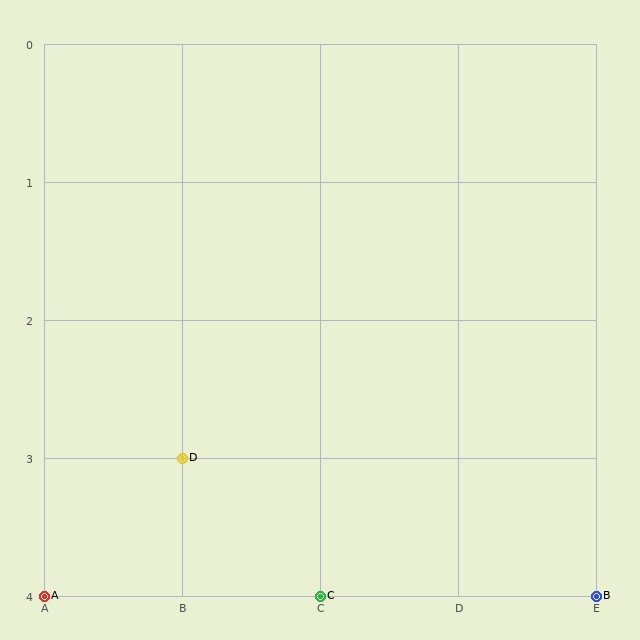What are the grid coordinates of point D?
Point D is at grid coordinates (B, 3).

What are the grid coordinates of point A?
Point A is at grid coordinates (A, 4).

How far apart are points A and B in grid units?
Points A and B are 4 columns apart.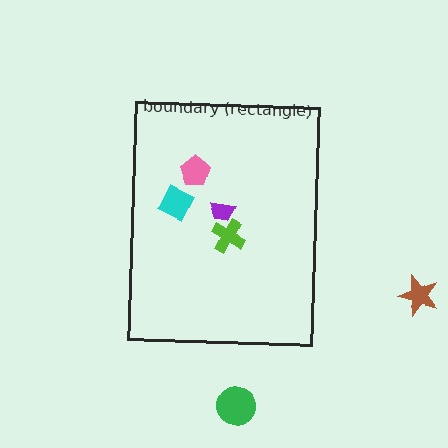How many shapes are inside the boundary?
4 inside, 2 outside.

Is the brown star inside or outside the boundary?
Outside.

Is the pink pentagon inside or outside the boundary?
Inside.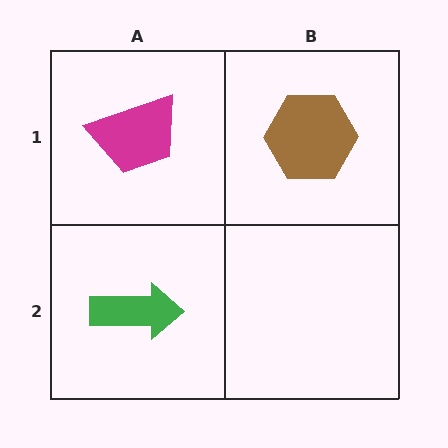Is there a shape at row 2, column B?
No, that cell is empty.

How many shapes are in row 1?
2 shapes.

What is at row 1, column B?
A brown hexagon.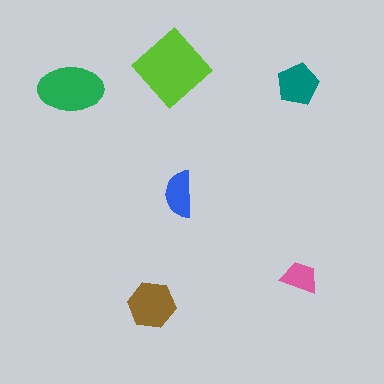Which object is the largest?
The lime diamond.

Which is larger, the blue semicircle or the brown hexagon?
The brown hexagon.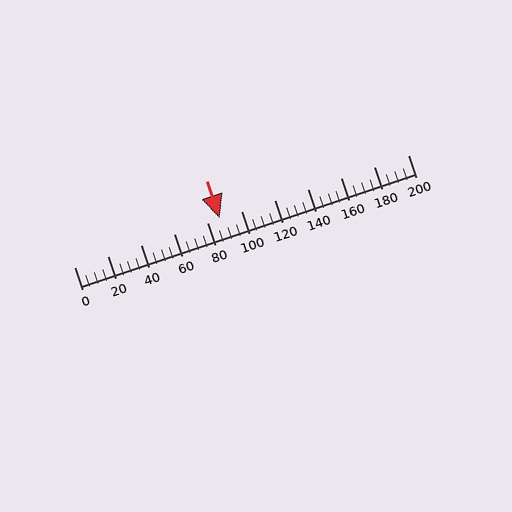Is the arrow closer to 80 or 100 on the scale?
The arrow is closer to 80.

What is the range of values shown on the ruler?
The ruler shows values from 0 to 200.